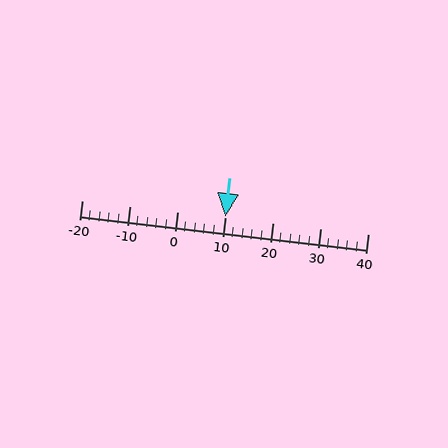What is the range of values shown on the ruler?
The ruler shows values from -20 to 40.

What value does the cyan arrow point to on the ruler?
The cyan arrow points to approximately 10.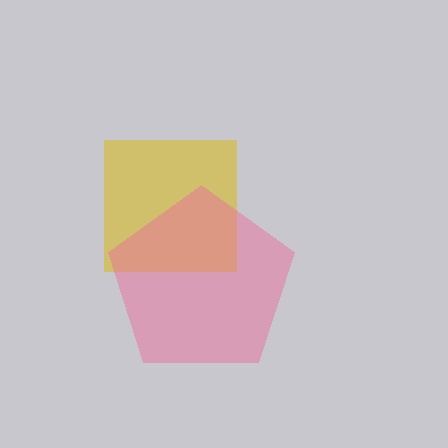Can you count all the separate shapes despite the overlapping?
Yes, there are 2 separate shapes.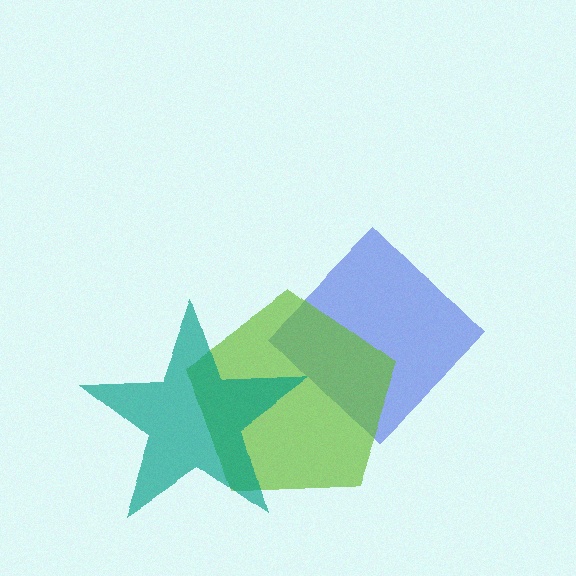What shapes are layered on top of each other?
The layered shapes are: a blue diamond, a lime pentagon, a teal star.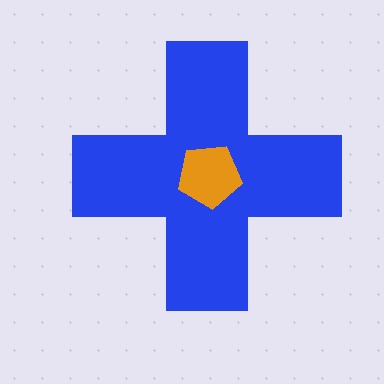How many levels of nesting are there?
2.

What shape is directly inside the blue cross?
The orange pentagon.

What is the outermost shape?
The blue cross.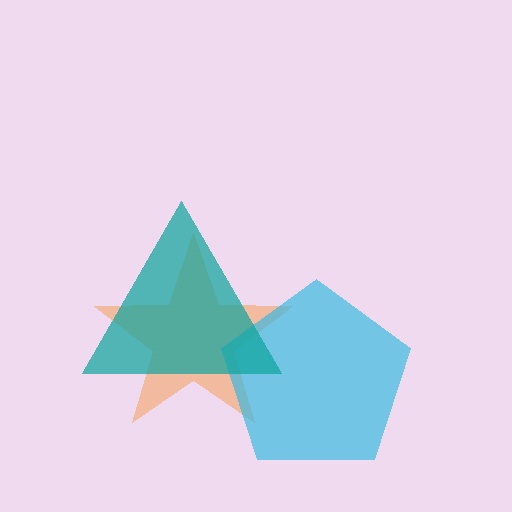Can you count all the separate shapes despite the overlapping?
Yes, there are 3 separate shapes.